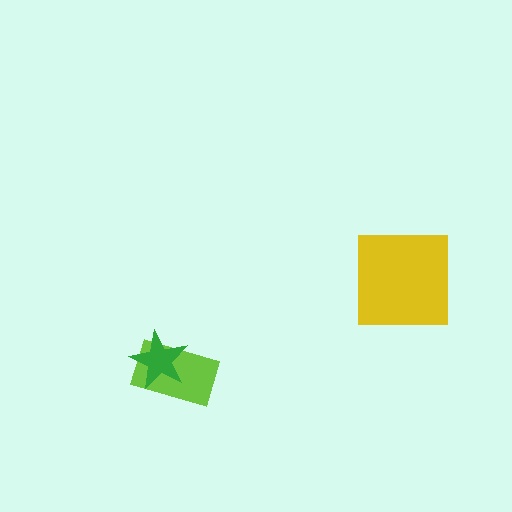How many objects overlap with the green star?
1 object overlaps with the green star.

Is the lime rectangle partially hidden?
Yes, it is partially covered by another shape.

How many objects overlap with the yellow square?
0 objects overlap with the yellow square.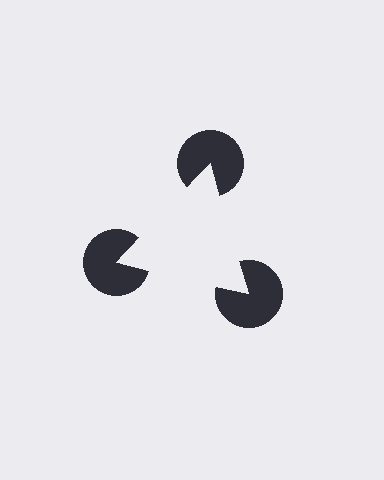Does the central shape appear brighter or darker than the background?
It typically appears slightly brighter than the background, even though no actual brightness change is drawn.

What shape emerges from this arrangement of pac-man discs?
An illusory triangle — its edges are inferred from the aligned wedge cuts in the pac-man discs, not physically drawn.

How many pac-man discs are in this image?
There are 3 — one at each vertex of the illusory triangle.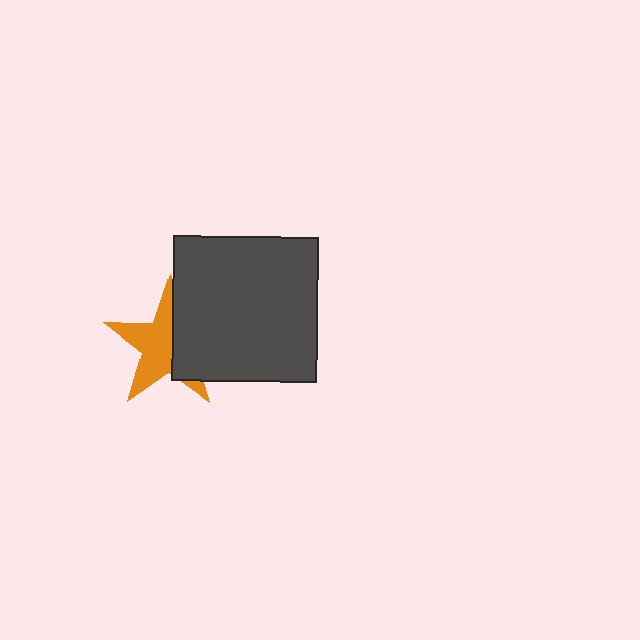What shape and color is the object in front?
The object in front is a dark gray square.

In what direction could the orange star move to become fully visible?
The orange star could move left. That would shift it out from behind the dark gray square entirely.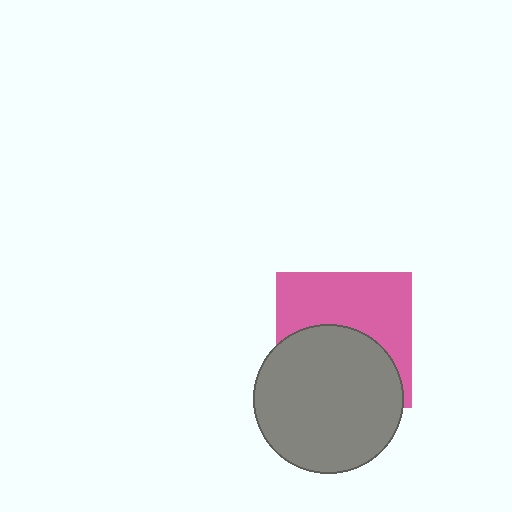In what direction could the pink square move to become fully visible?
The pink square could move up. That would shift it out from behind the gray circle entirely.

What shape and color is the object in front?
The object in front is a gray circle.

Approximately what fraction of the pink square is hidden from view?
Roughly 49% of the pink square is hidden behind the gray circle.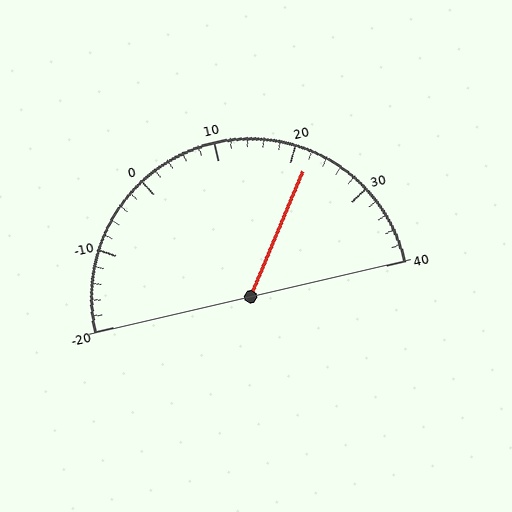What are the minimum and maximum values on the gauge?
The gauge ranges from -20 to 40.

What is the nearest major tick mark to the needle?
The nearest major tick mark is 20.